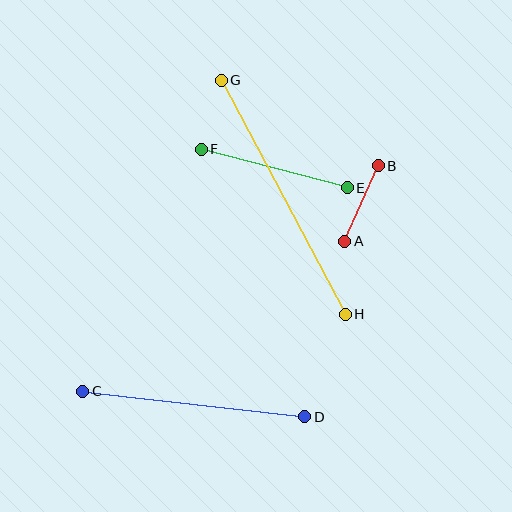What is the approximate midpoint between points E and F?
The midpoint is at approximately (274, 168) pixels.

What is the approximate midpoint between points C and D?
The midpoint is at approximately (194, 404) pixels.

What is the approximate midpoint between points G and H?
The midpoint is at approximately (283, 197) pixels.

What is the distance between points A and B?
The distance is approximately 82 pixels.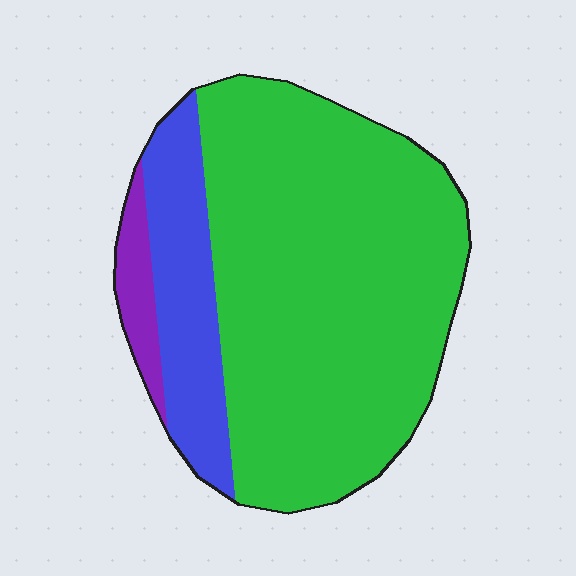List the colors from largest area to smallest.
From largest to smallest: green, blue, purple.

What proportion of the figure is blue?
Blue takes up about one fifth (1/5) of the figure.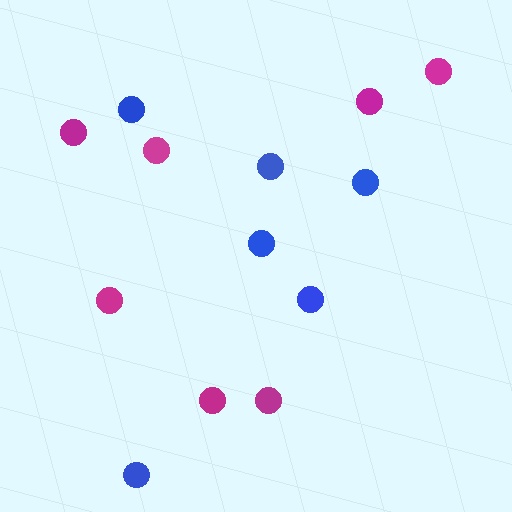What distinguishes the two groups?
There are 2 groups: one group of blue circles (6) and one group of magenta circles (7).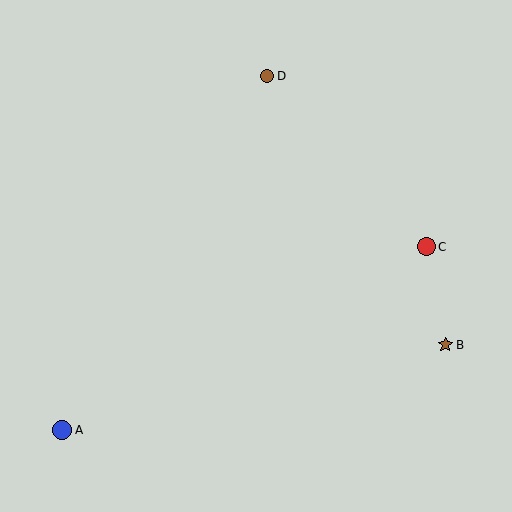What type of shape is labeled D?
Shape D is a brown circle.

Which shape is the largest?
The blue circle (labeled A) is the largest.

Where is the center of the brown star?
The center of the brown star is at (445, 345).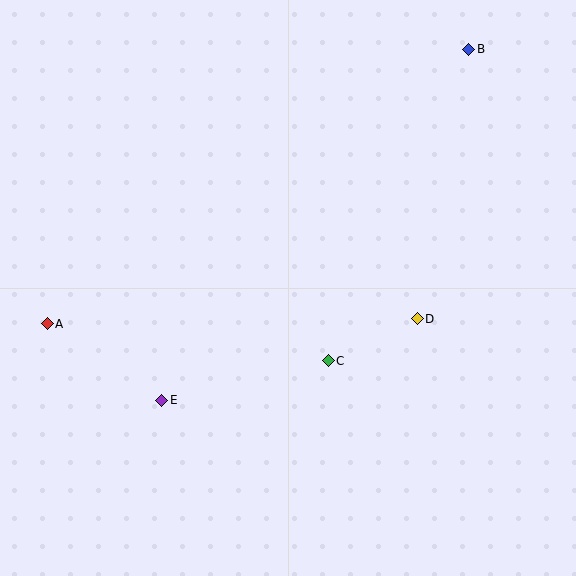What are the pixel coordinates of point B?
Point B is at (469, 49).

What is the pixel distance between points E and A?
The distance between E and A is 138 pixels.